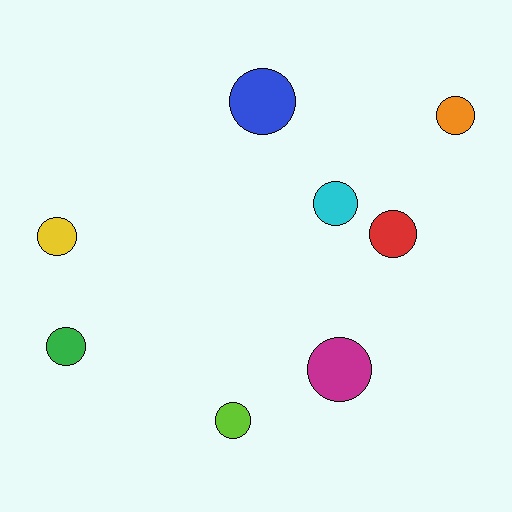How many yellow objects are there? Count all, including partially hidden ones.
There is 1 yellow object.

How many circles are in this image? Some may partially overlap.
There are 8 circles.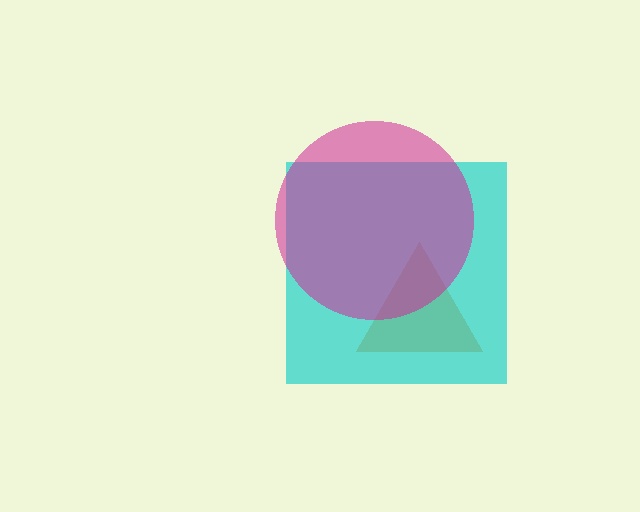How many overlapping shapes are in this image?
There are 3 overlapping shapes in the image.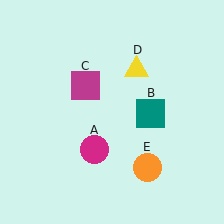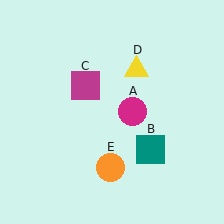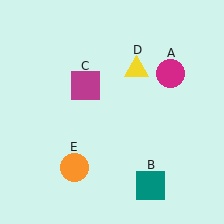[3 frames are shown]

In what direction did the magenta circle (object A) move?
The magenta circle (object A) moved up and to the right.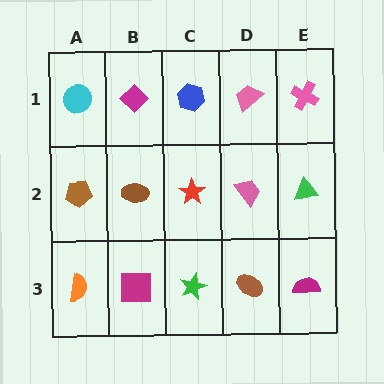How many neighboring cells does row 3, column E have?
2.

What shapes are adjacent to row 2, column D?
A pink trapezoid (row 1, column D), a brown ellipse (row 3, column D), a red star (row 2, column C), a green triangle (row 2, column E).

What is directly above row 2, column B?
A magenta diamond.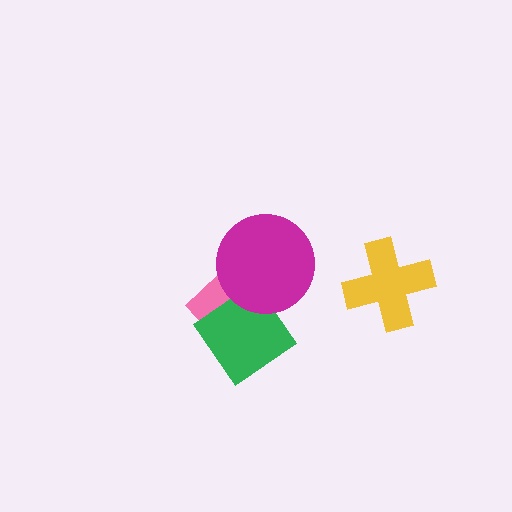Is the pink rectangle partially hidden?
Yes, it is partially covered by another shape.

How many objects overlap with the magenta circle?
2 objects overlap with the magenta circle.